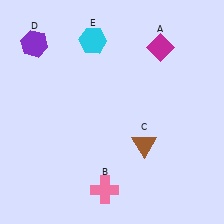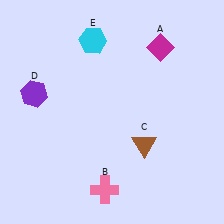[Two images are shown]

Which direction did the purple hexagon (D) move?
The purple hexagon (D) moved down.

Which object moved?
The purple hexagon (D) moved down.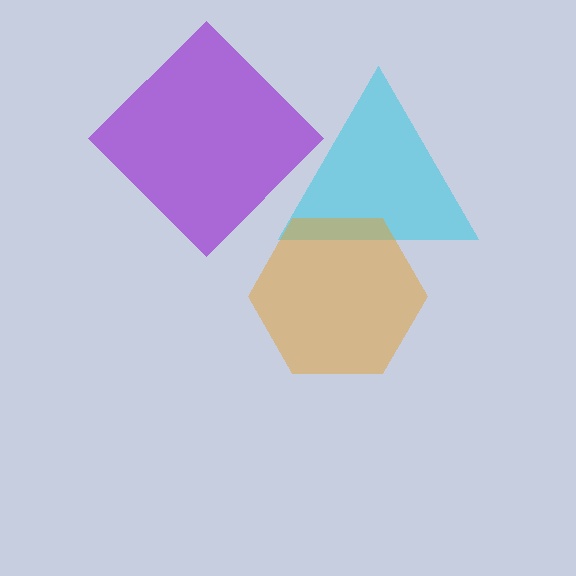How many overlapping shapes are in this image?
There are 3 overlapping shapes in the image.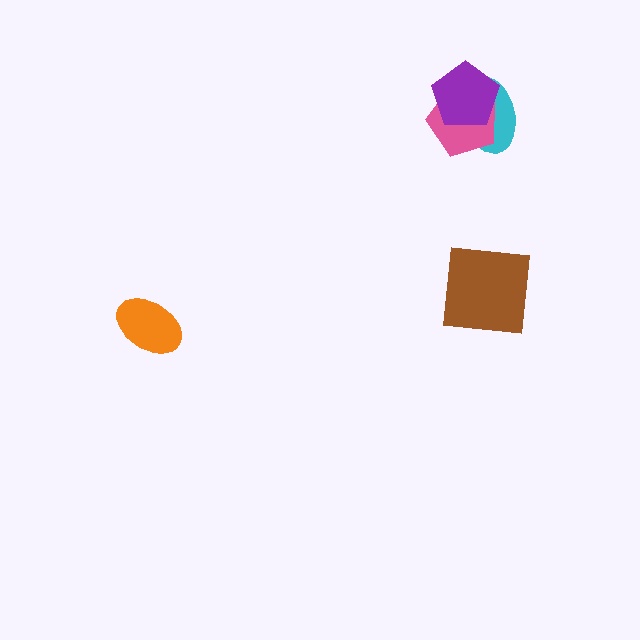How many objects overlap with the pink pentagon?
2 objects overlap with the pink pentagon.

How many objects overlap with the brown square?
0 objects overlap with the brown square.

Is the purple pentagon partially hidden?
No, no other shape covers it.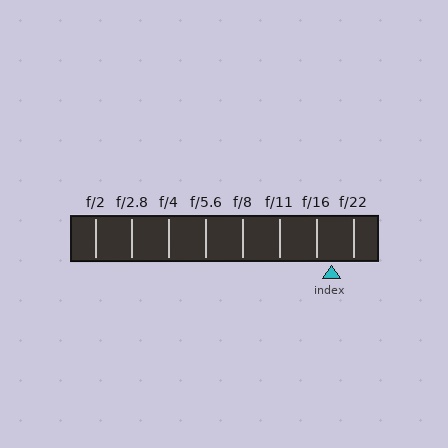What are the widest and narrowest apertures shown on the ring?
The widest aperture shown is f/2 and the narrowest is f/22.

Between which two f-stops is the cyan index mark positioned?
The index mark is between f/16 and f/22.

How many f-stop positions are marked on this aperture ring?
There are 8 f-stop positions marked.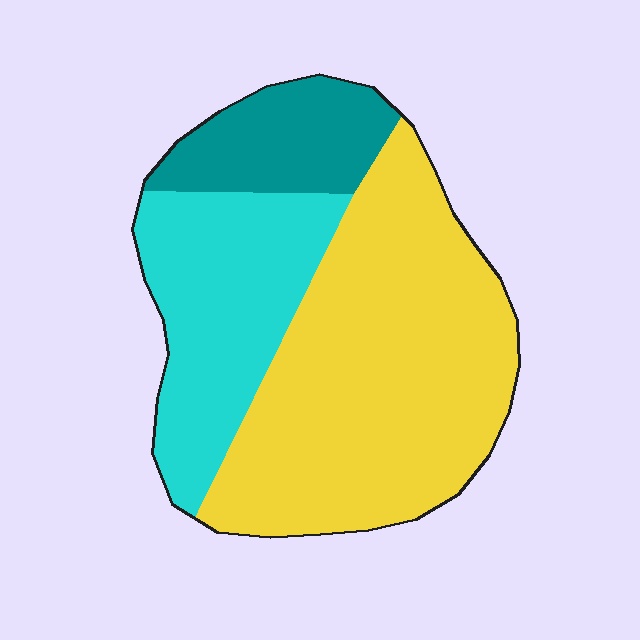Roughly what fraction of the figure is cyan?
Cyan takes up about one quarter (1/4) of the figure.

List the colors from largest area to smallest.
From largest to smallest: yellow, cyan, teal.